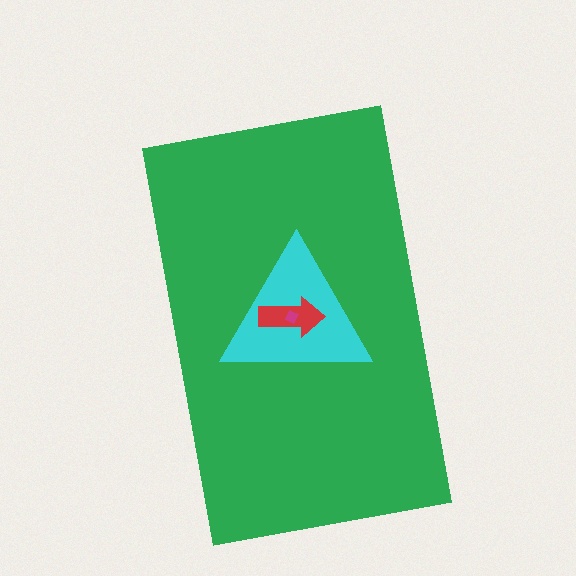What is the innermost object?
The magenta diamond.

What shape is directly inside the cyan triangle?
The red arrow.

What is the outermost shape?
The green rectangle.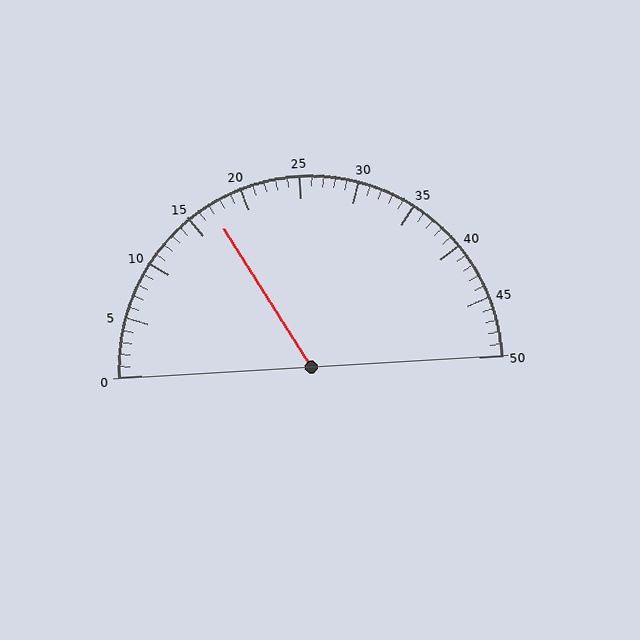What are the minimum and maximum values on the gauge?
The gauge ranges from 0 to 50.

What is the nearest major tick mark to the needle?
The nearest major tick mark is 15.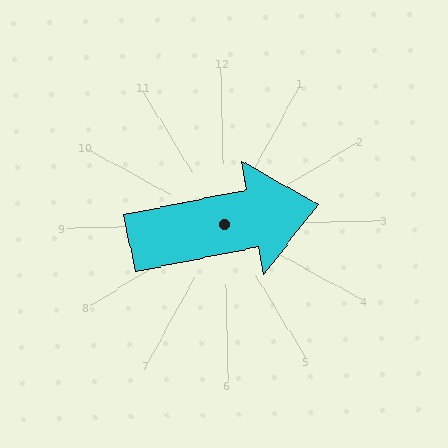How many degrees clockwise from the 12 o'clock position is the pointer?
Approximately 80 degrees.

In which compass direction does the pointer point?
East.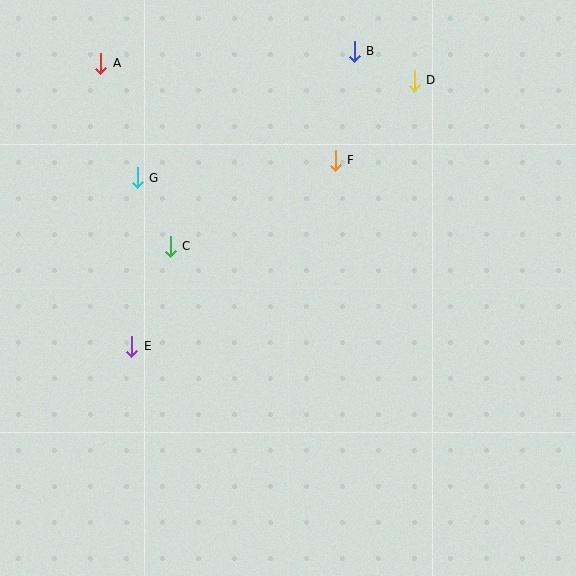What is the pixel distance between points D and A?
The distance between D and A is 314 pixels.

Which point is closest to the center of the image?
Point C at (170, 246) is closest to the center.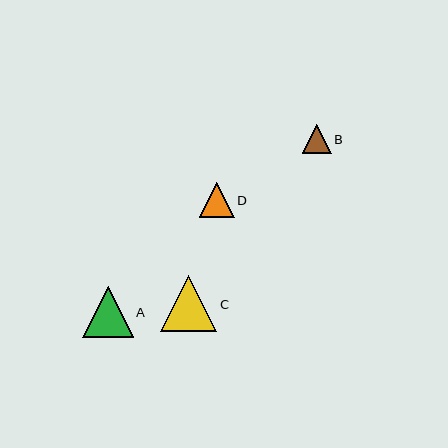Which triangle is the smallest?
Triangle B is the smallest with a size of approximately 29 pixels.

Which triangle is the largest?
Triangle C is the largest with a size of approximately 56 pixels.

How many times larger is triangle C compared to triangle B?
Triangle C is approximately 1.9 times the size of triangle B.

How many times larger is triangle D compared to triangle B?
Triangle D is approximately 1.2 times the size of triangle B.